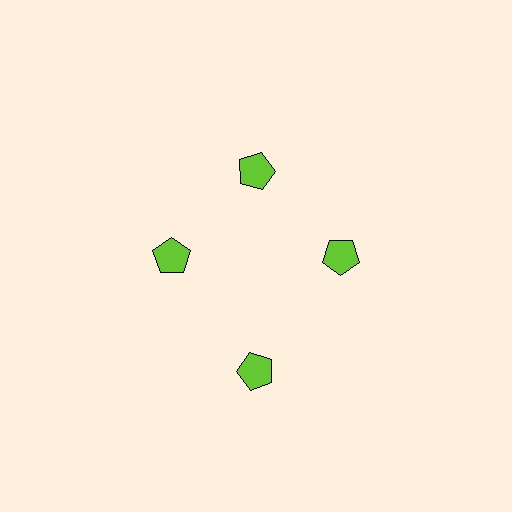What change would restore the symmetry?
The symmetry would be restored by moving it inward, back onto the ring so that all 4 pentagons sit at equal angles and equal distance from the center.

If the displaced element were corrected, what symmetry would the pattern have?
It would have 4-fold rotational symmetry — the pattern would map onto itself every 90 degrees.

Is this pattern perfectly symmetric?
No. The 4 lime pentagons are arranged in a ring, but one element near the 6 o'clock position is pushed outward from the center, breaking the 4-fold rotational symmetry.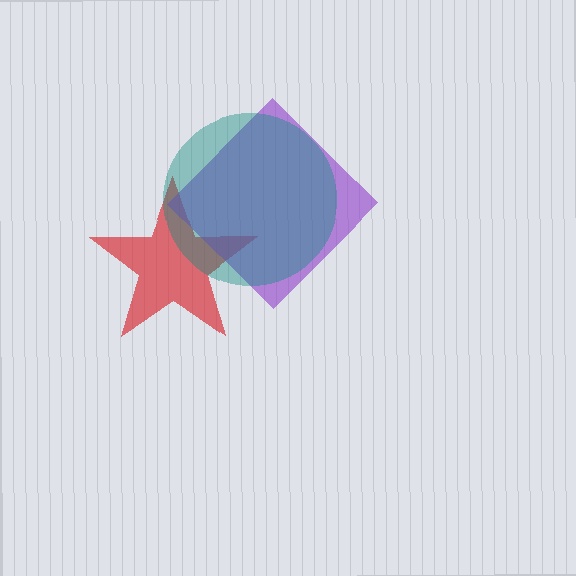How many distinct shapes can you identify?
There are 3 distinct shapes: a red star, a purple diamond, a teal circle.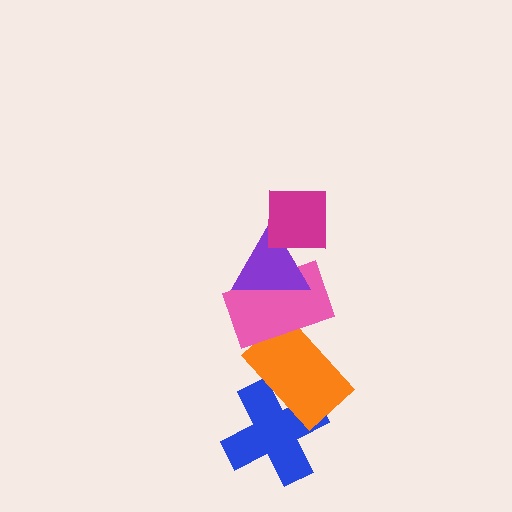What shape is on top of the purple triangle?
The magenta square is on top of the purple triangle.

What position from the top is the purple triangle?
The purple triangle is 2nd from the top.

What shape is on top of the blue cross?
The orange rectangle is on top of the blue cross.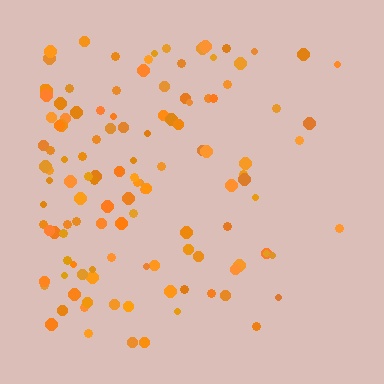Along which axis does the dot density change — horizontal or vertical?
Horizontal.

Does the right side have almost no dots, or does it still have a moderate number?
Still a moderate number, just noticeably fewer than the left.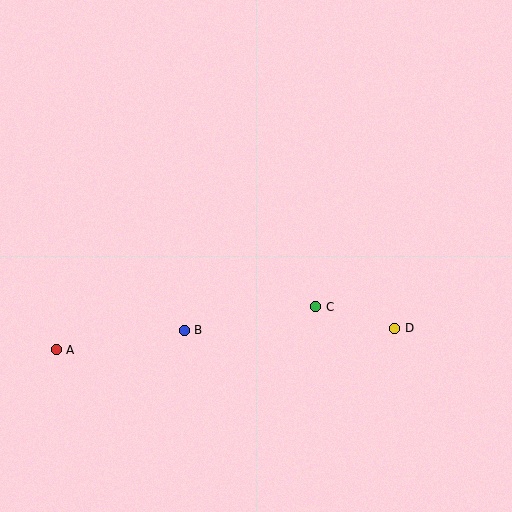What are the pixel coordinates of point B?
Point B is at (184, 330).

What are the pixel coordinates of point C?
Point C is at (316, 307).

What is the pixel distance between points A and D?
The distance between A and D is 339 pixels.